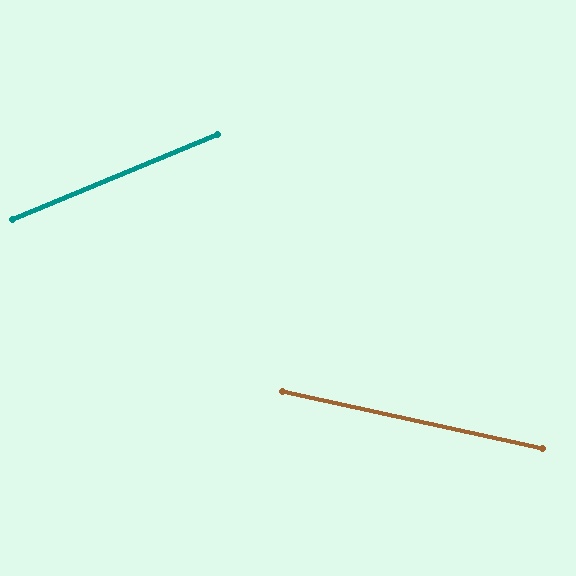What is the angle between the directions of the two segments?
Approximately 35 degrees.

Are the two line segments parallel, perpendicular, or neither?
Neither parallel nor perpendicular — they differ by about 35°.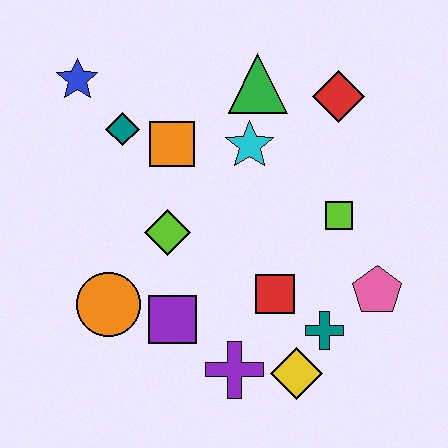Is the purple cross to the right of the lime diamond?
Yes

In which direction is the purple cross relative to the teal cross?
The purple cross is to the left of the teal cross.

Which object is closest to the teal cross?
The yellow diamond is closest to the teal cross.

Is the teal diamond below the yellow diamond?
No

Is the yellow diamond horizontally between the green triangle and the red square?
No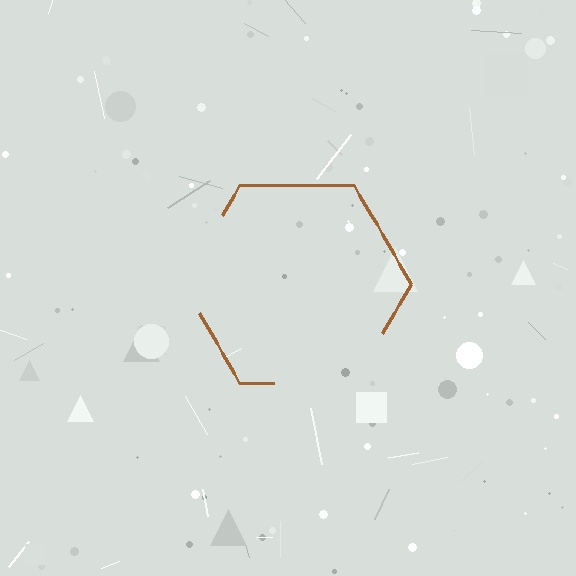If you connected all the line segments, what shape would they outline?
They would outline a hexagon.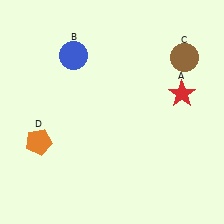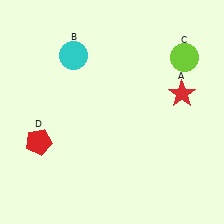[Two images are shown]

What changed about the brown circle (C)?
In Image 1, C is brown. In Image 2, it changed to lime.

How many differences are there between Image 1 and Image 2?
There are 3 differences between the two images.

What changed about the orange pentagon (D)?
In Image 1, D is orange. In Image 2, it changed to red.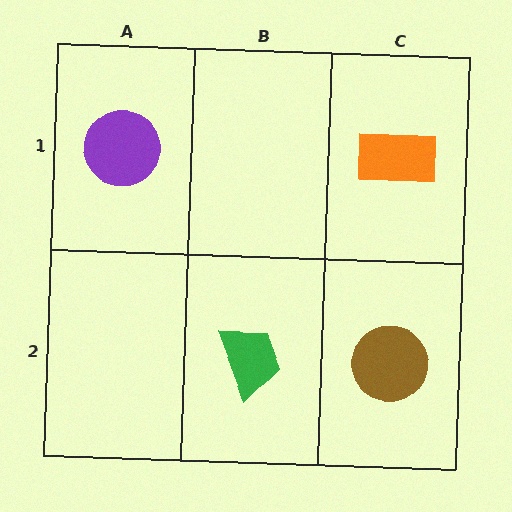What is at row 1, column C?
An orange rectangle.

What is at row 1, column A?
A purple circle.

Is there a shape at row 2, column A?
No, that cell is empty.